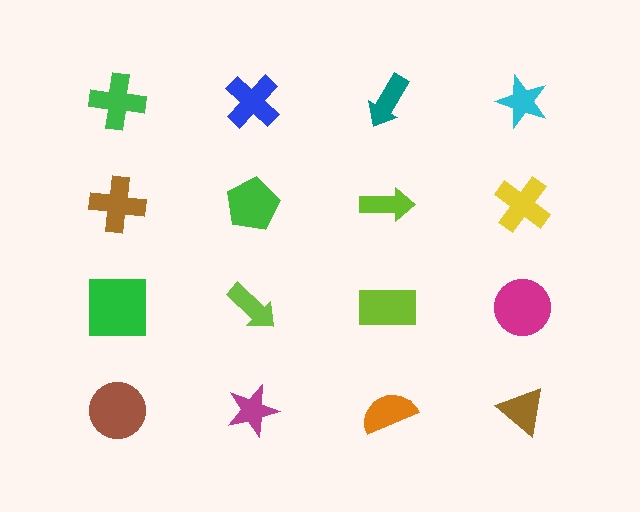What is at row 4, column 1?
A brown circle.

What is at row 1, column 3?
A teal arrow.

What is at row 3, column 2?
A lime arrow.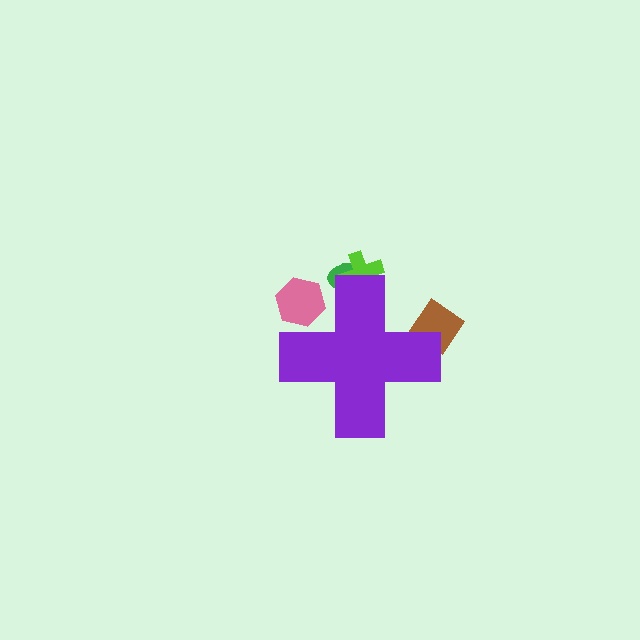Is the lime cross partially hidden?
Yes, the lime cross is partially hidden behind the purple cross.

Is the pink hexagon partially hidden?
Yes, the pink hexagon is partially hidden behind the purple cross.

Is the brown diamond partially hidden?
Yes, the brown diamond is partially hidden behind the purple cross.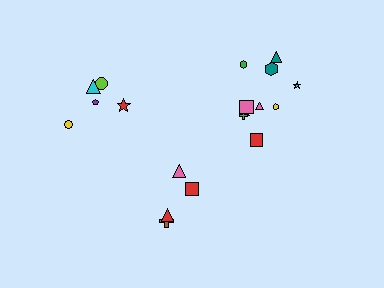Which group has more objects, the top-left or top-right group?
The top-right group.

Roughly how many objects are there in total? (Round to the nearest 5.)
Roughly 20 objects in total.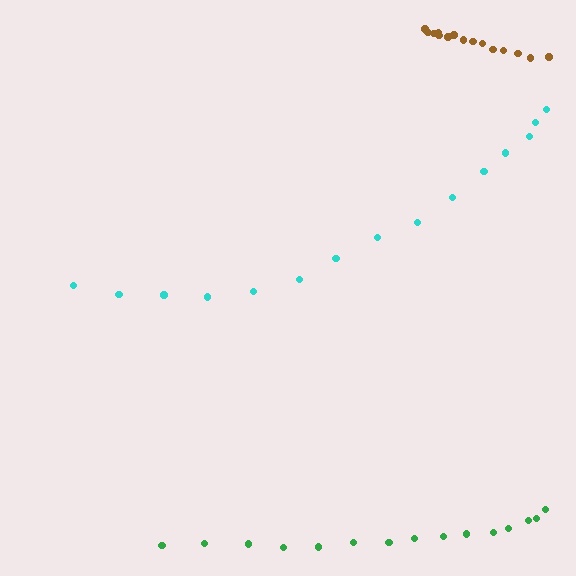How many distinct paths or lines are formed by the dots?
There are 3 distinct paths.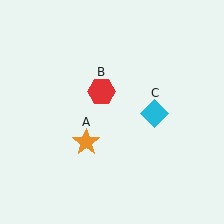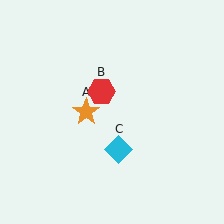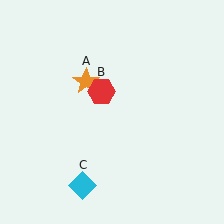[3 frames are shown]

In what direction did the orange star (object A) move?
The orange star (object A) moved up.